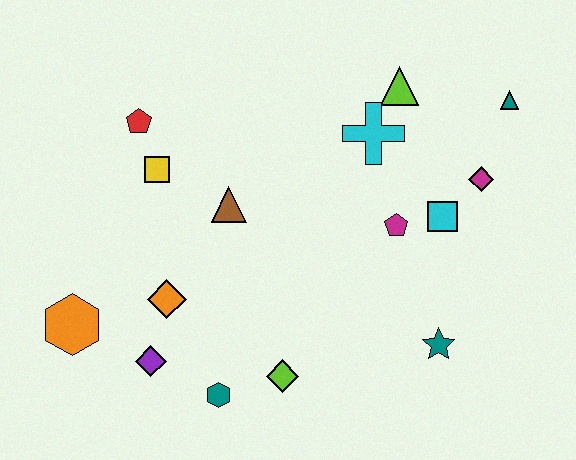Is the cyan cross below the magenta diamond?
No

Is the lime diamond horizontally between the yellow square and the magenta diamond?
Yes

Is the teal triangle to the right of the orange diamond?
Yes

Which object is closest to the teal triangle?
The magenta diamond is closest to the teal triangle.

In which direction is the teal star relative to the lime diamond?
The teal star is to the right of the lime diamond.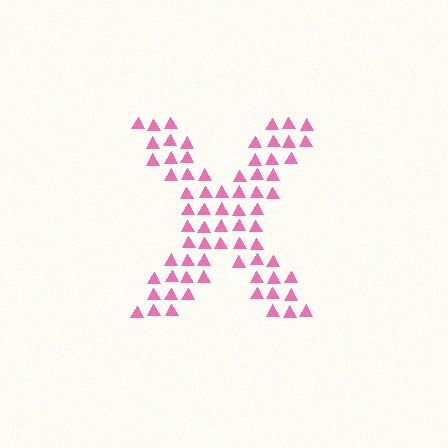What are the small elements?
The small elements are triangles.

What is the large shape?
The large shape is the letter X.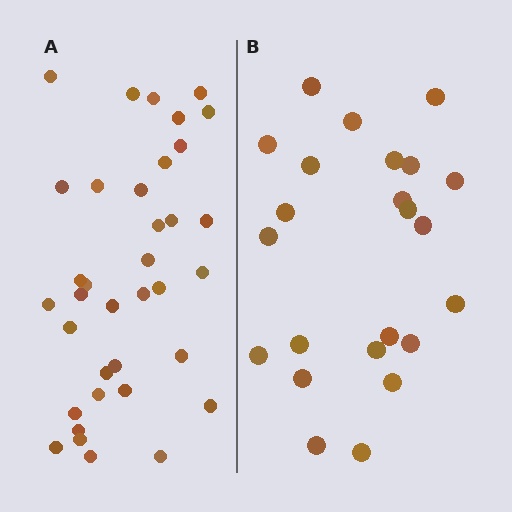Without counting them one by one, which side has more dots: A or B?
Region A (the left region) has more dots.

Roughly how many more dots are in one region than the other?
Region A has approximately 15 more dots than region B.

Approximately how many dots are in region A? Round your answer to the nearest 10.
About 40 dots. (The exact count is 36, which rounds to 40.)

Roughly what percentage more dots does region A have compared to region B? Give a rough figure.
About 55% more.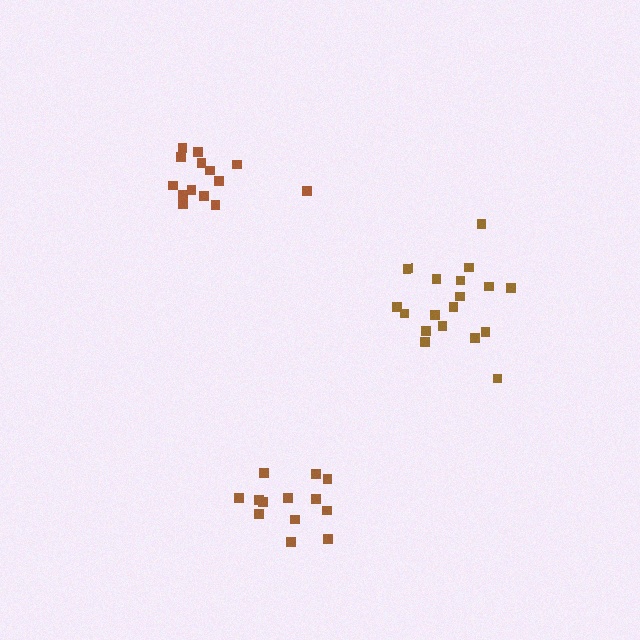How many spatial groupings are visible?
There are 3 spatial groupings.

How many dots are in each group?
Group 1: 13 dots, Group 2: 18 dots, Group 3: 15 dots (46 total).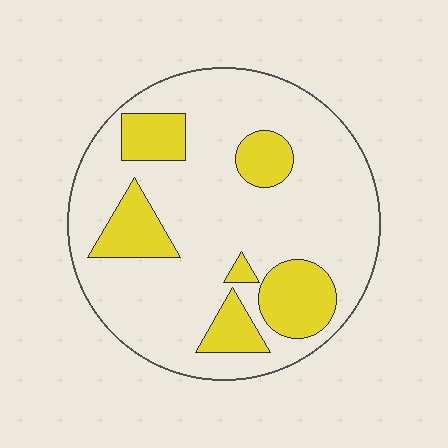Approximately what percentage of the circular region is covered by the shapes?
Approximately 25%.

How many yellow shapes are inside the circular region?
6.